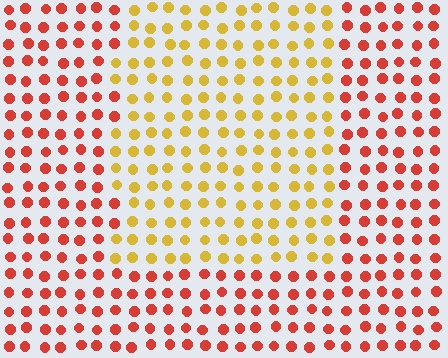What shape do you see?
I see a rectangle.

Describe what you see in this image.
The image is filled with small red elements in a uniform arrangement. A rectangle-shaped region is visible where the elements are tinted to a slightly different hue, forming a subtle color boundary.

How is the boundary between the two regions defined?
The boundary is defined purely by a slight shift in hue (about 46 degrees). Spacing, size, and orientation are identical on both sides.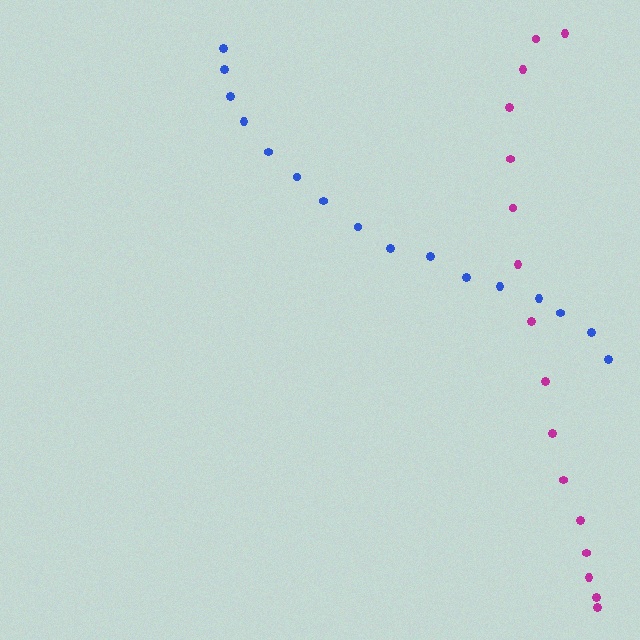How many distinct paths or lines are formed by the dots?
There are 2 distinct paths.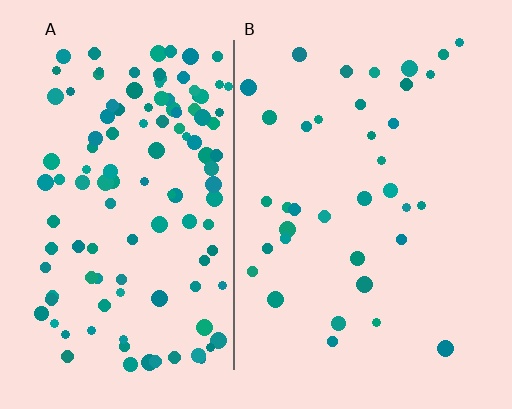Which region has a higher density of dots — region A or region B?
A (the left).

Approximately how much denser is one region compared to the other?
Approximately 3.4× — region A over region B.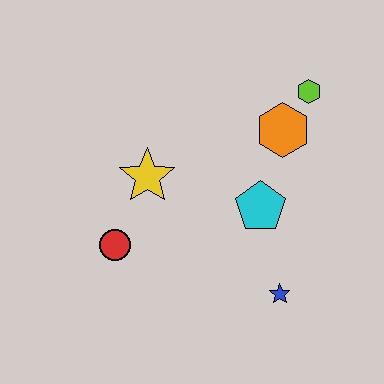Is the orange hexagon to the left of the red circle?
No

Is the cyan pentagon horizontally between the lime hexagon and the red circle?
Yes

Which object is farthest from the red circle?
The lime hexagon is farthest from the red circle.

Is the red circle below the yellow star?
Yes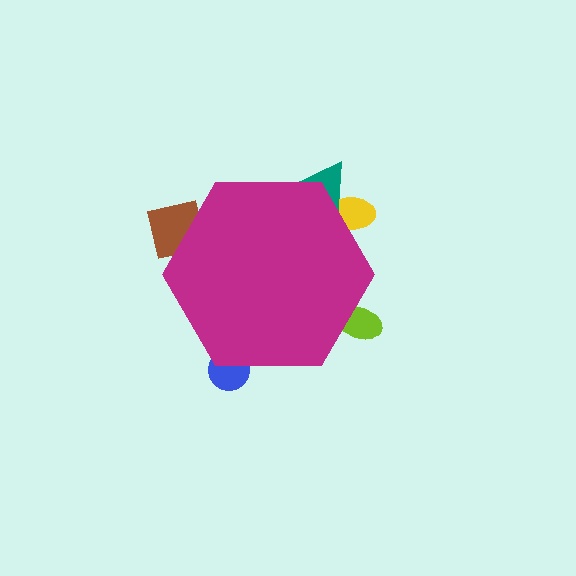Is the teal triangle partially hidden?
Yes, the teal triangle is partially hidden behind the magenta hexagon.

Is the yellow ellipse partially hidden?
Yes, the yellow ellipse is partially hidden behind the magenta hexagon.